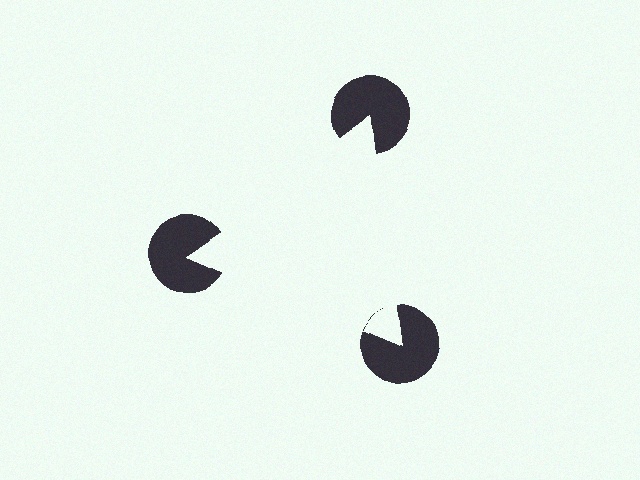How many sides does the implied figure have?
3 sides.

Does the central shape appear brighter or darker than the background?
It typically appears slightly brighter than the background, even though no actual brightness change is drawn.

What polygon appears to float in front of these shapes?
An illusory triangle — its edges are inferred from the aligned wedge cuts in the pac-man discs, not physically drawn.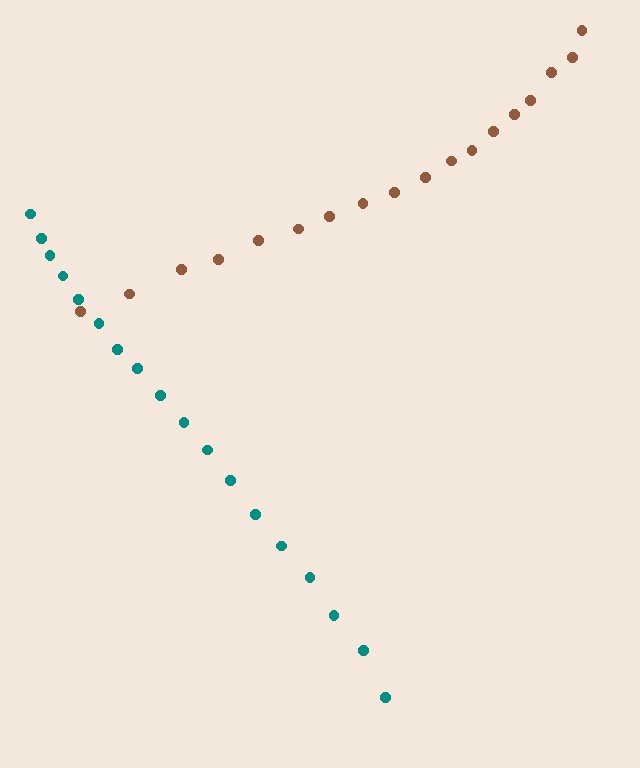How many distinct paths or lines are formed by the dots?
There are 2 distinct paths.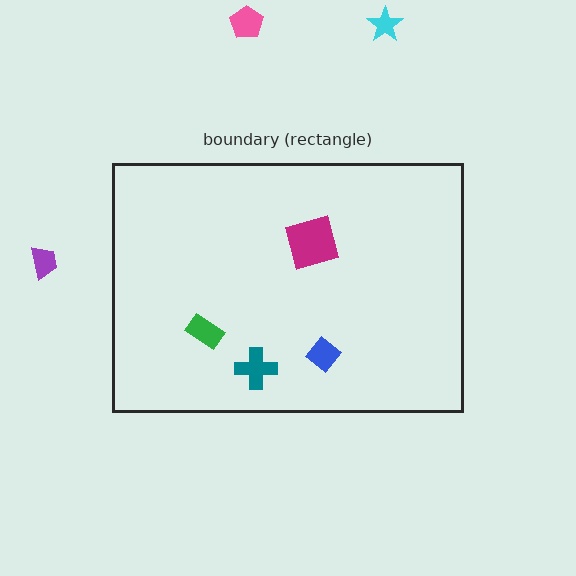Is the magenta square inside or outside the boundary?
Inside.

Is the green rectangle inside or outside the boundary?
Inside.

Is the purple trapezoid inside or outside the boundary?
Outside.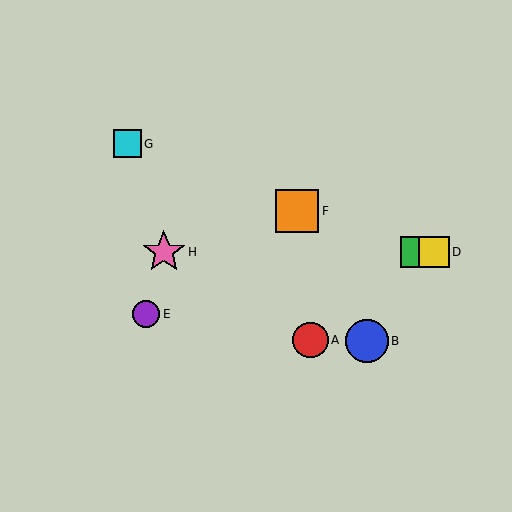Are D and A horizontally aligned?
No, D is at y≈252 and A is at y≈340.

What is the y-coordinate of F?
Object F is at y≈211.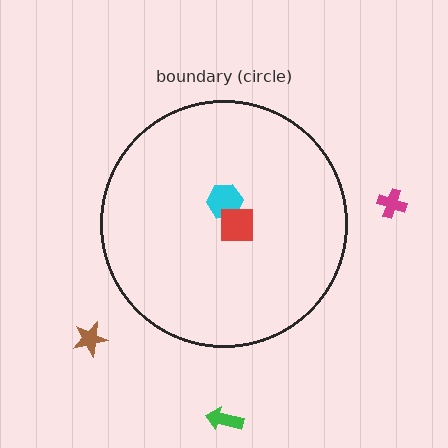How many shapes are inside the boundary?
2 inside, 3 outside.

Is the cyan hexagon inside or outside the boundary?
Inside.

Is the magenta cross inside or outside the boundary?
Outside.